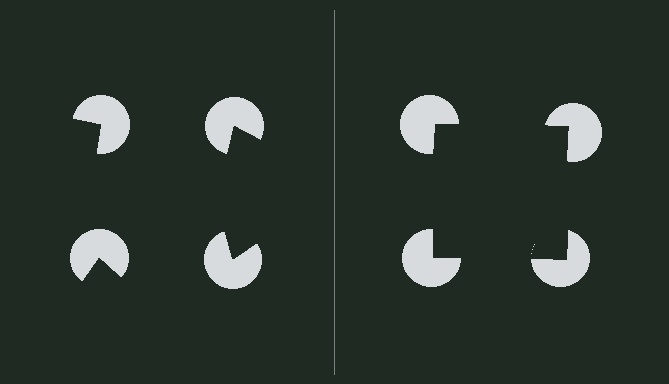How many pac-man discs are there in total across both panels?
8 — 4 on each side.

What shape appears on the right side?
An illusory square.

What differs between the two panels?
The pac-man discs are positioned identically on both sides; only the wedge orientations differ. On the right they align to a square; on the left they are misaligned.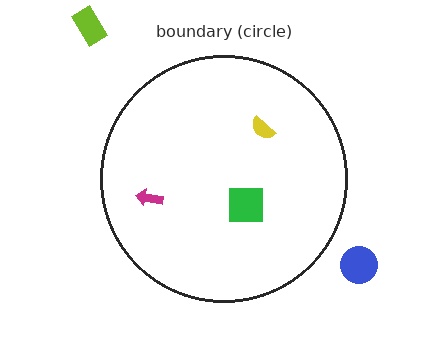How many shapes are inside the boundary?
3 inside, 2 outside.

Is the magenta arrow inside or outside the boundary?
Inside.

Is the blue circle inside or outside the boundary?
Outside.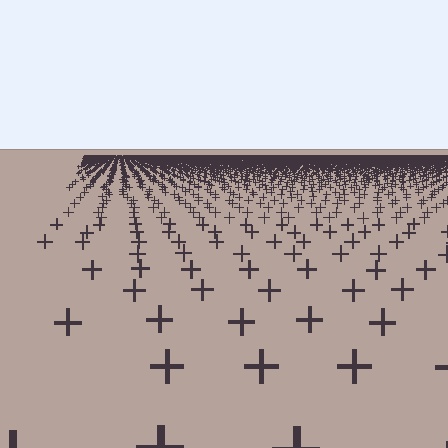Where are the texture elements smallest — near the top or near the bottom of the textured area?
Near the top.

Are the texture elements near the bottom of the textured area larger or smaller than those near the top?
Larger. Near the bottom, elements are closer to the viewer and appear at a bigger on-screen size.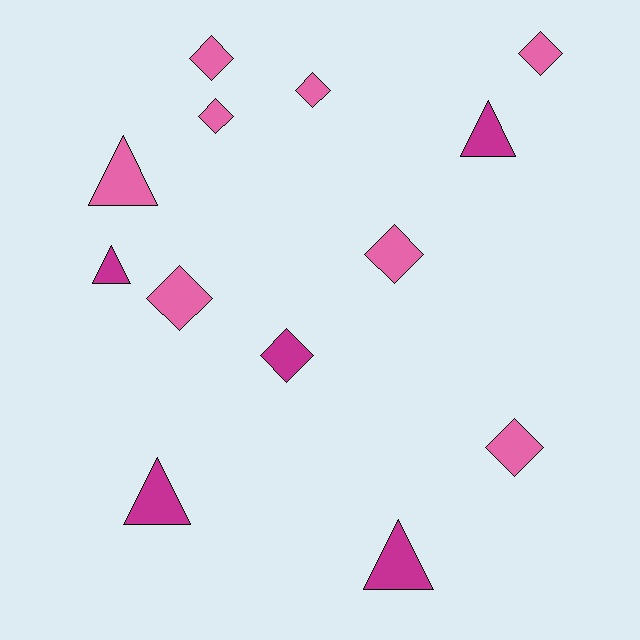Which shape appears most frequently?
Diamond, with 8 objects.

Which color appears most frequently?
Pink, with 8 objects.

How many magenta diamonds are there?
There is 1 magenta diamond.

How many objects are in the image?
There are 13 objects.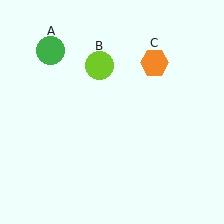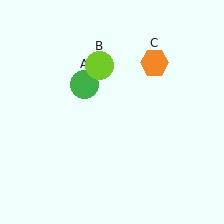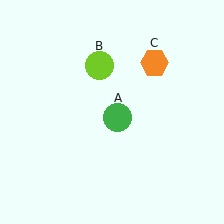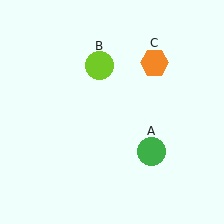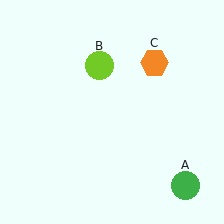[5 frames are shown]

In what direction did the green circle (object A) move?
The green circle (object A) moved down and to the right.